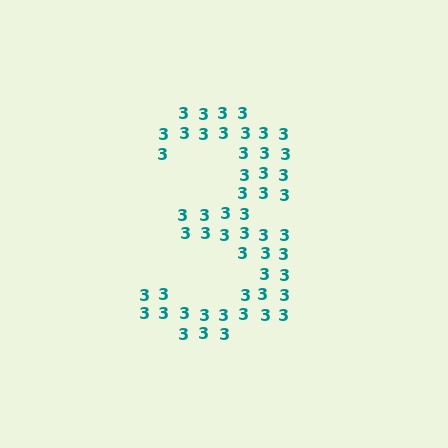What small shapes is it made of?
It is made of small digit 3's.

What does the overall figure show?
The overall figure shows the digit 3.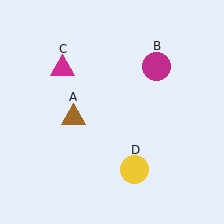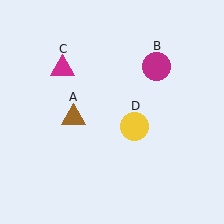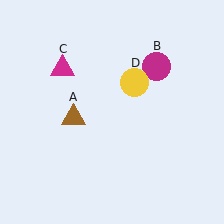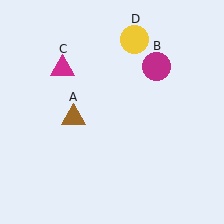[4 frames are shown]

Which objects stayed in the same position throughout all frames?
Brown triangle (object A) and magenta circle (object B) and magenta triangle (object C) remained stationary.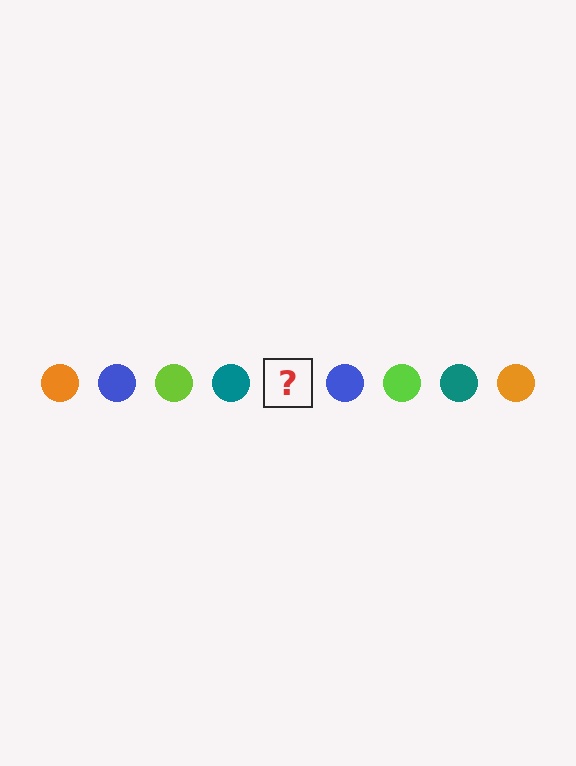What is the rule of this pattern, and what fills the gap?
The rule is that the pattern cycles through orange, blue, lime, teal circles. The gap should be filled with an orange circle.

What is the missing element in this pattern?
The missing element is an orange circle.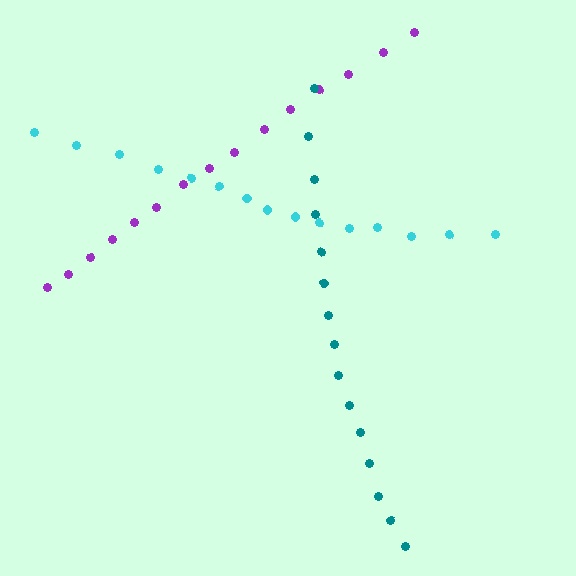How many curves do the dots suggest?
There are 3 distinct paths.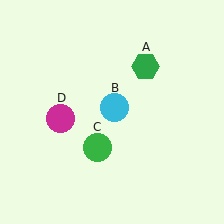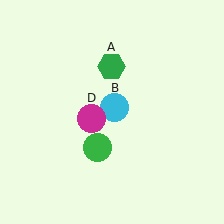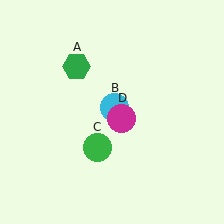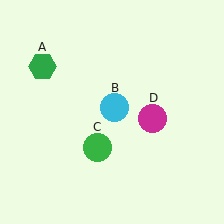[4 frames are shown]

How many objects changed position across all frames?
2 objects changed position: green hexagon (object A), magenta circle (object D).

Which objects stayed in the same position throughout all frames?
Cyan circle (object B) and green circle (object C) remained stationary.